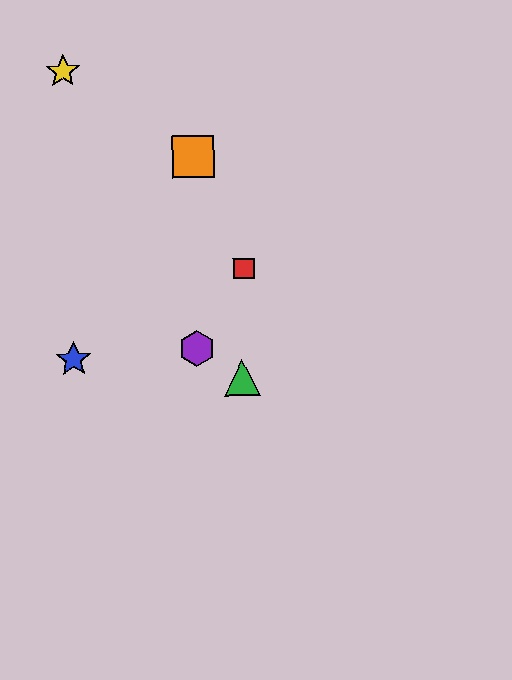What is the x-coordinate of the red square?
The red square is at x≈243.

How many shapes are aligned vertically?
2 shapes (the purple hexagon, the orange square) are aligned vertically.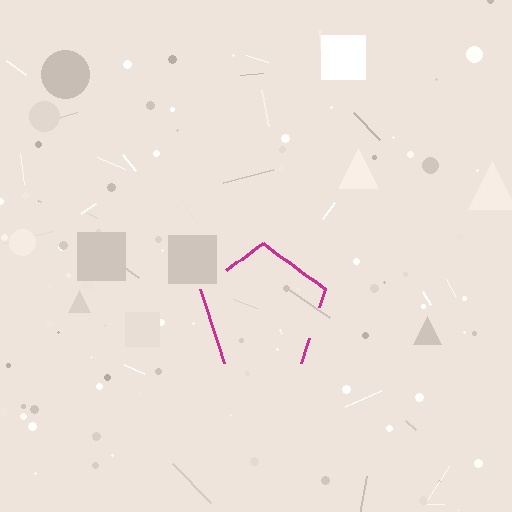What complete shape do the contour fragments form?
The contour fragments form a pentagon.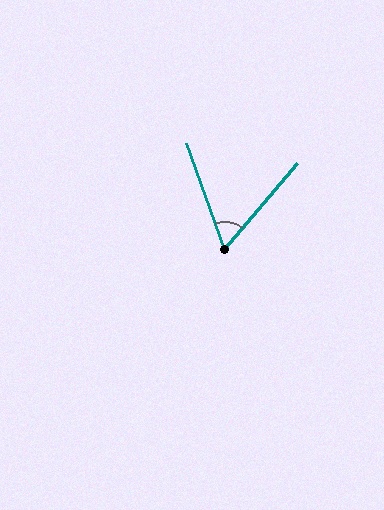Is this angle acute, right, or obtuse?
It is acute.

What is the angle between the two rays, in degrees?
Approximately 60 degrees.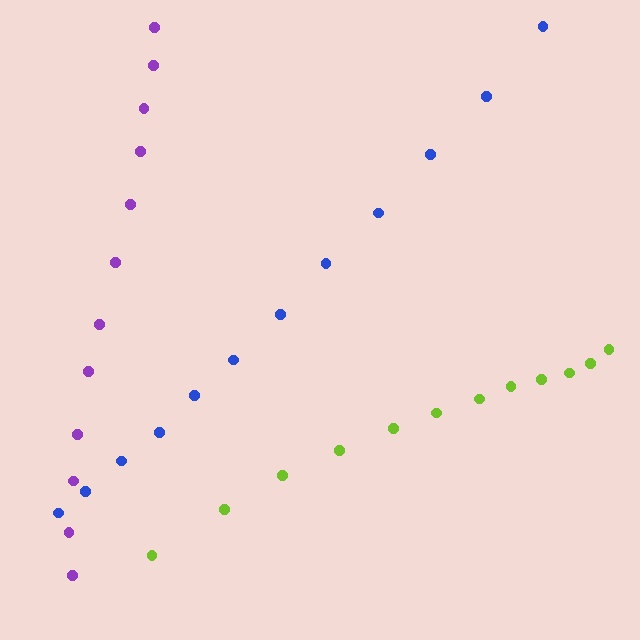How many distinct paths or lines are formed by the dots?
There are 3 distinct paths.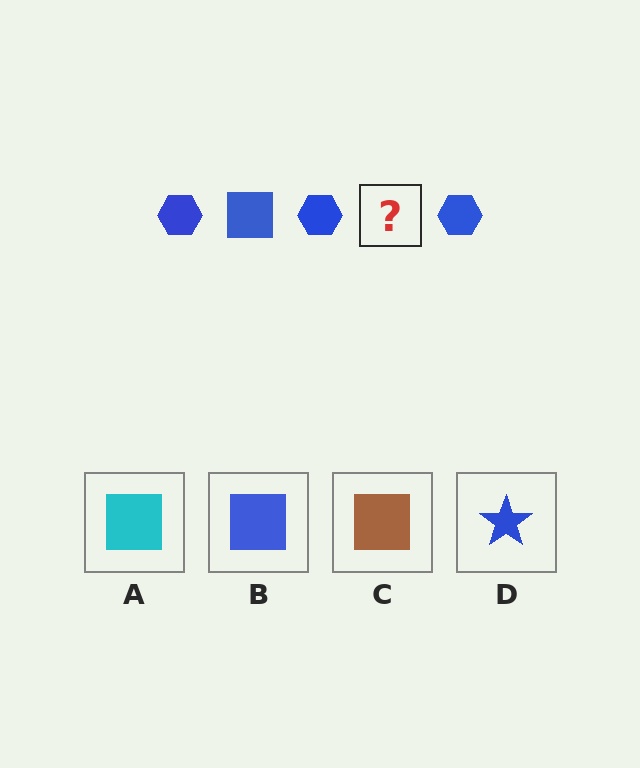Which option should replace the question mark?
Option B.